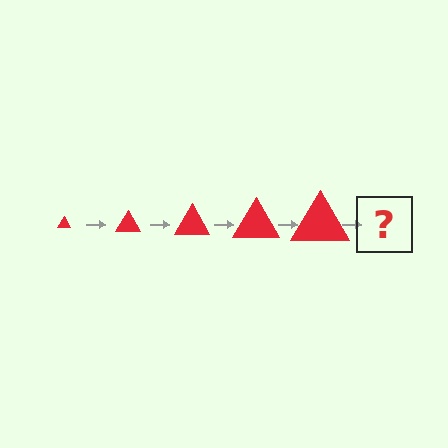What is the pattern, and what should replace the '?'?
The pattern is that the triangle gets progressively larger each step. The '?' should be a red triangle, larger than the previous one.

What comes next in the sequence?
The next element should be a red triangle, larger than the previous one.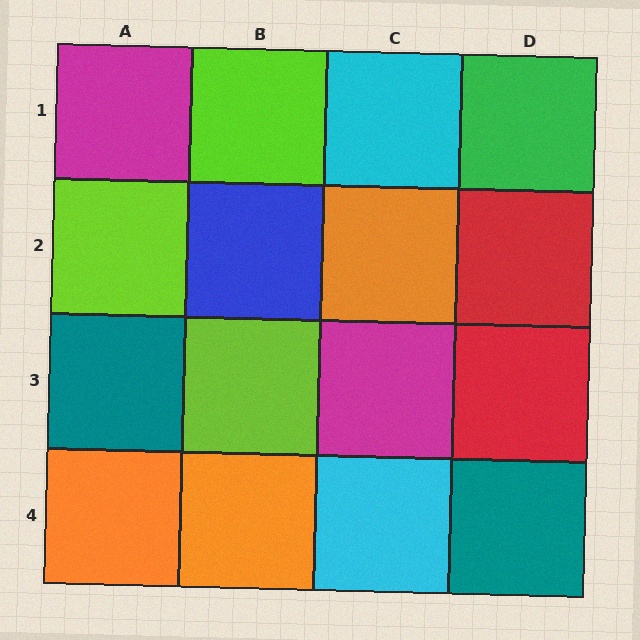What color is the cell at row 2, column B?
Blue.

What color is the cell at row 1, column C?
Cyan.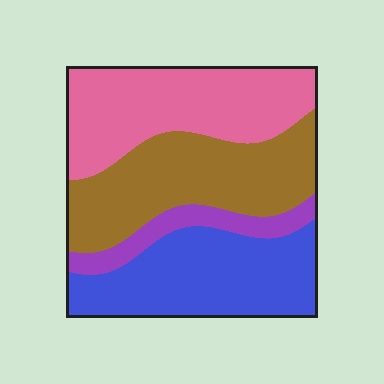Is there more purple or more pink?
Pink.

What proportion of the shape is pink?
Pink covers 31% of the shape.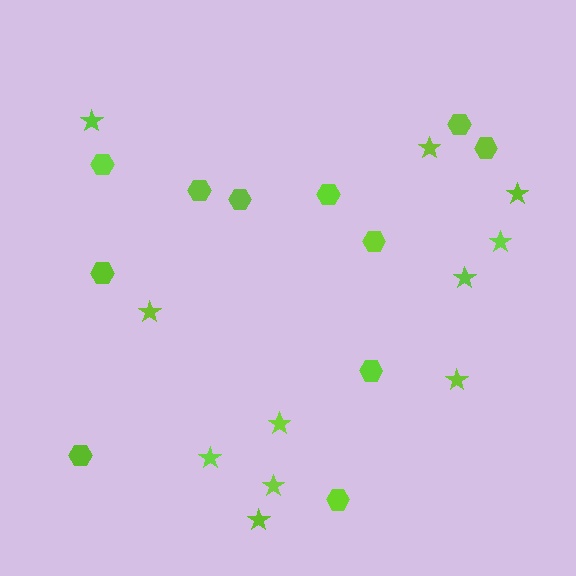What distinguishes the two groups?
There are 2 groups: one group of hexagons (11) and one group of stars (11).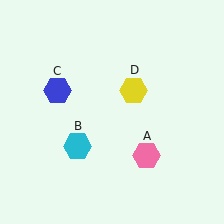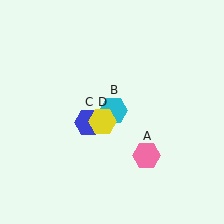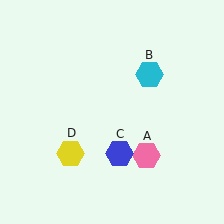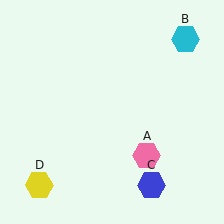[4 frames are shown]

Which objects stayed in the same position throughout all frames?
Pink hexagon (object A) remained stationary.